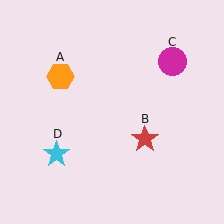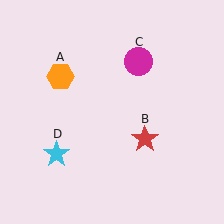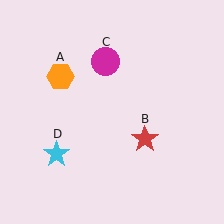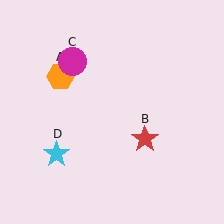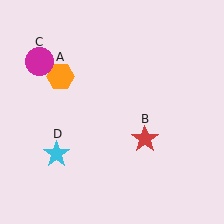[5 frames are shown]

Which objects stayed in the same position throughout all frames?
Orange hexagon (object A) and red star (object B) and cyan star (object D) remained stationary.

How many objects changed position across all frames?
1 object changed position: magenta circle (object C).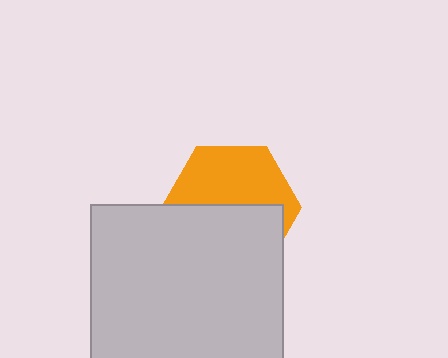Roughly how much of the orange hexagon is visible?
About half of it is visible (roughly 49%).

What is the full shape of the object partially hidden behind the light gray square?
The partially hidden object is an orange hexagon.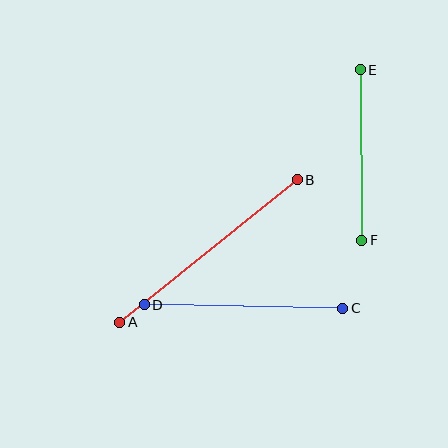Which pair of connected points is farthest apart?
Points A and B are farthest apart.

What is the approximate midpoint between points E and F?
The midpoint is at approximately (361, 155) pixels.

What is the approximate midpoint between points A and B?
The midpoint is at approximately (209, 251) pixels.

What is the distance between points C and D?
The distance is approximately 199 pixels.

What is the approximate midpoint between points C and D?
The midpoint is at approximately (244, 307) pixels.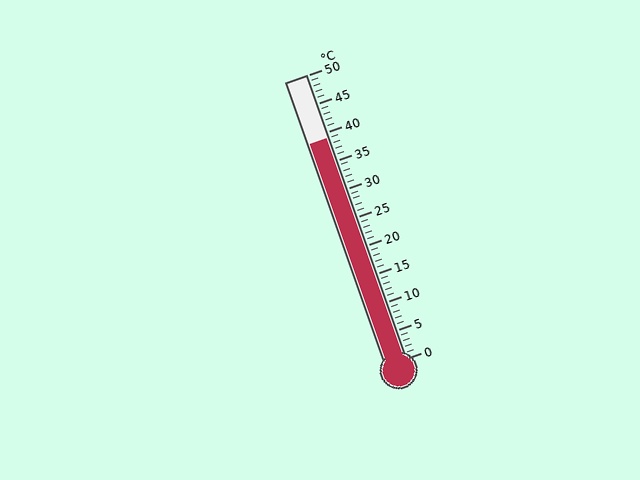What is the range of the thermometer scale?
The thermometer scale ranges from 0°C to 50°C.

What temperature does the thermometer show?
The thermometer shows approximately 39°C.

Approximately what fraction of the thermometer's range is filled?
The thermometer is filled to approximately 80% of its range.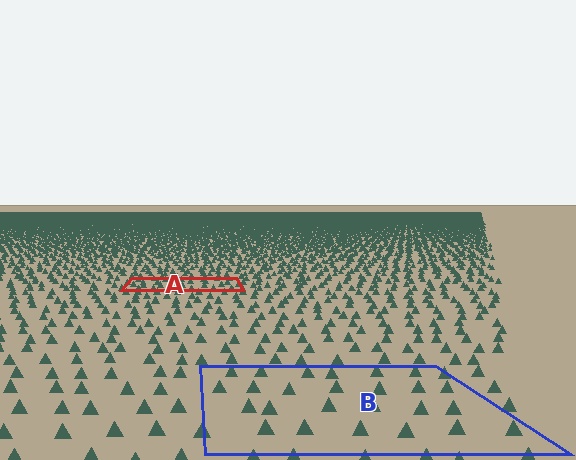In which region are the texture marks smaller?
The texture marks are smaller in region A, because it is farther away.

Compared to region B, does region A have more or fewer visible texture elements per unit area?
Region A has more texture elements per unit area — they are packed more densely because it is farther away.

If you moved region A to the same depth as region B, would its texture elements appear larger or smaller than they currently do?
They would appear larger. At a closer depth, the same texture elements are projected at a bigger on-screen size.